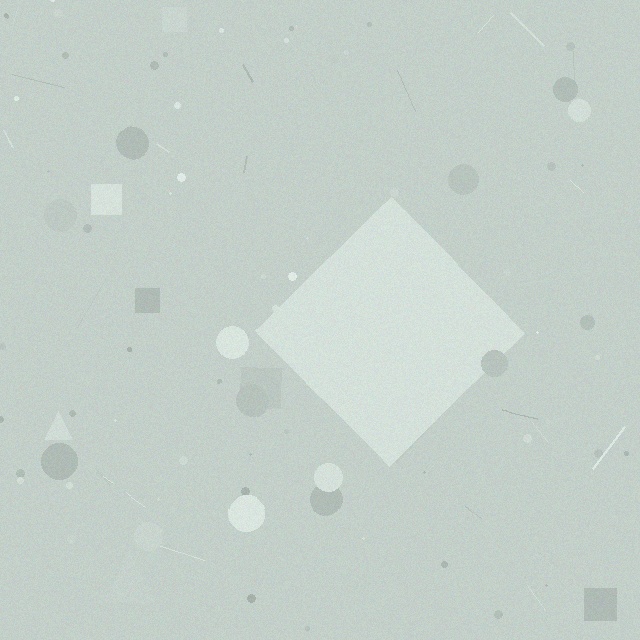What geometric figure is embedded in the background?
A diamond is embedded in the background.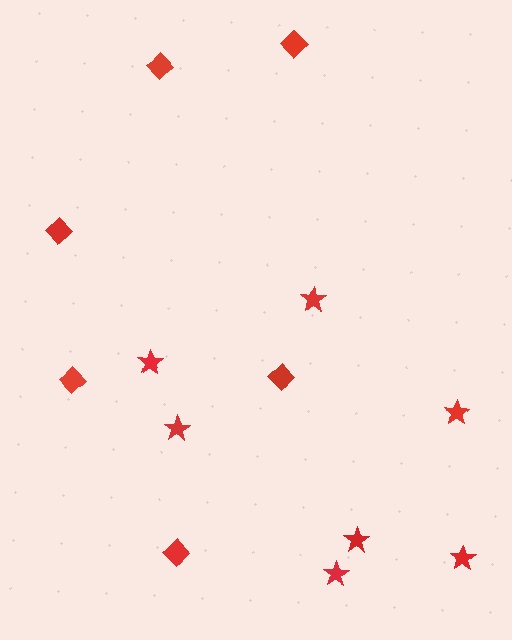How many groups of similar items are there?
There are 2 groups: one group of diamonds (6) and one group of stars (7).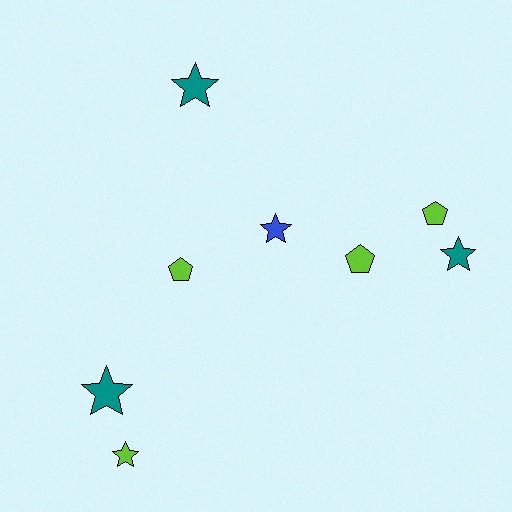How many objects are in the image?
There are 8 objects.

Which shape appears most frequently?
Star, with 5 objects.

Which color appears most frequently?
Lime, with 4 objects.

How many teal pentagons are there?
There are no teal pentagons.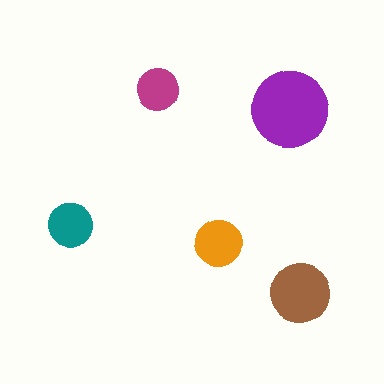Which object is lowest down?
The brown circle is bottommost.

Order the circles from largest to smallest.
the purple one, the brown one, the orange one, the teal one, the magenta one.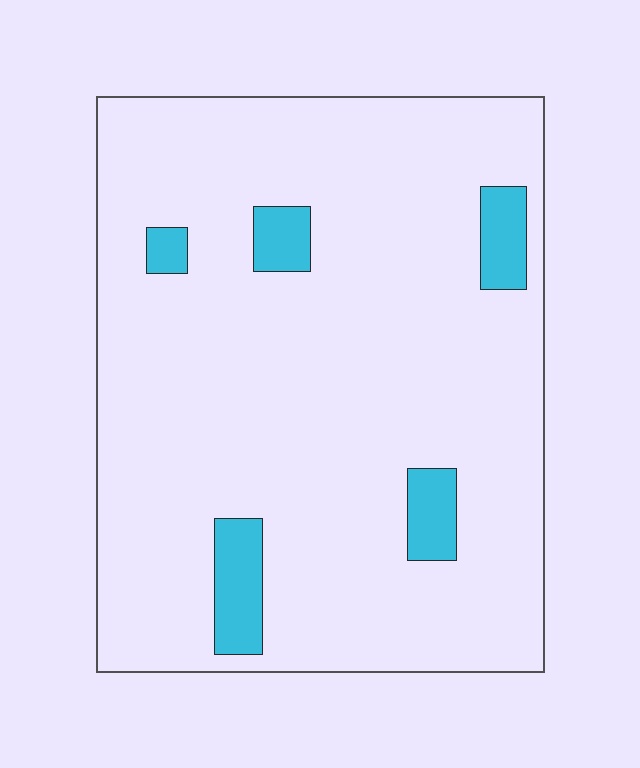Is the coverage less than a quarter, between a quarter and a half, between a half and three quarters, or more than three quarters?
Less than a quarter.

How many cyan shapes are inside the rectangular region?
5.